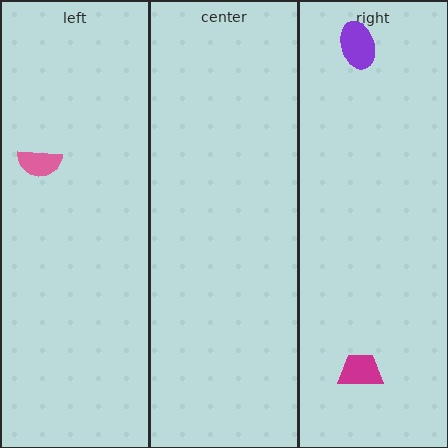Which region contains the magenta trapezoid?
The right region.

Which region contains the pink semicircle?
The left region.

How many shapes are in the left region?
1.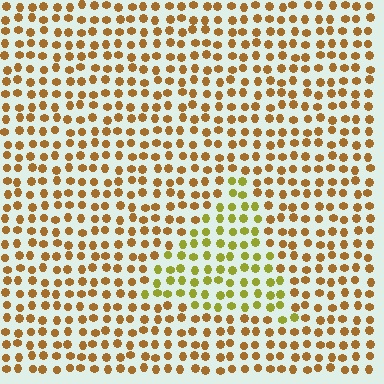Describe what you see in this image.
The image is filled with small brown elements in a uniform arrangement. A triangle-shaped region is visible where the elements are tinted to a slightly different hue, forming a subtle color boundary.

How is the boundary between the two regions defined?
The boundary is defined purely by a slight shift in hue (about 36 degrees). Spacing, size, and orientation are identical on both sides.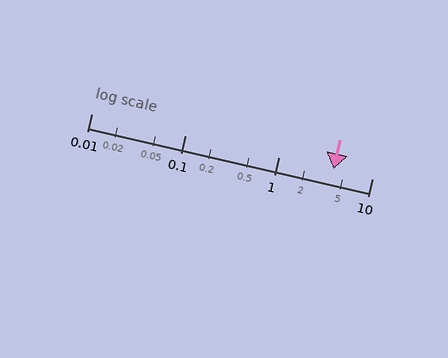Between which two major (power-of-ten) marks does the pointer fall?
The pointer is between 1 and 10.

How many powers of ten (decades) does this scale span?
The scale spans 3 decades, from 0.01 to 10.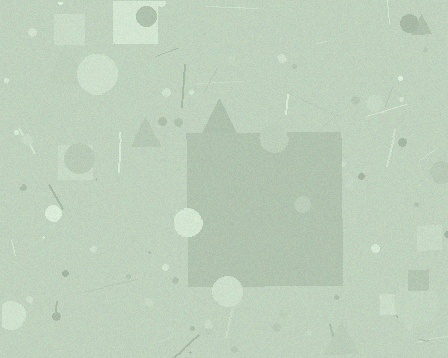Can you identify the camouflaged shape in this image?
The camouflaged shape is a square.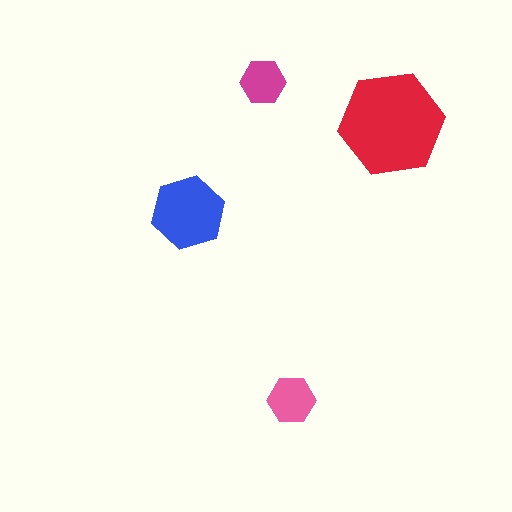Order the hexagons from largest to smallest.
the red one, the blue one, the pink one, the magenta one.